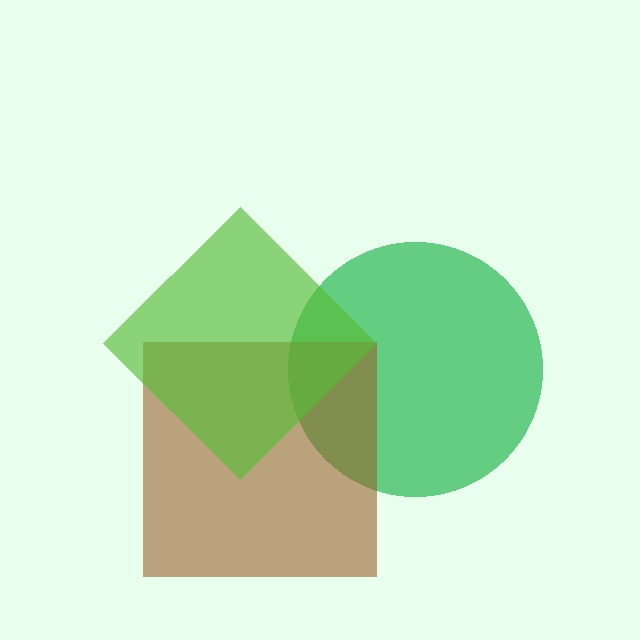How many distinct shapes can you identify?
There are 3 distinct shapes: a green circle, a brown square, a lime diamond.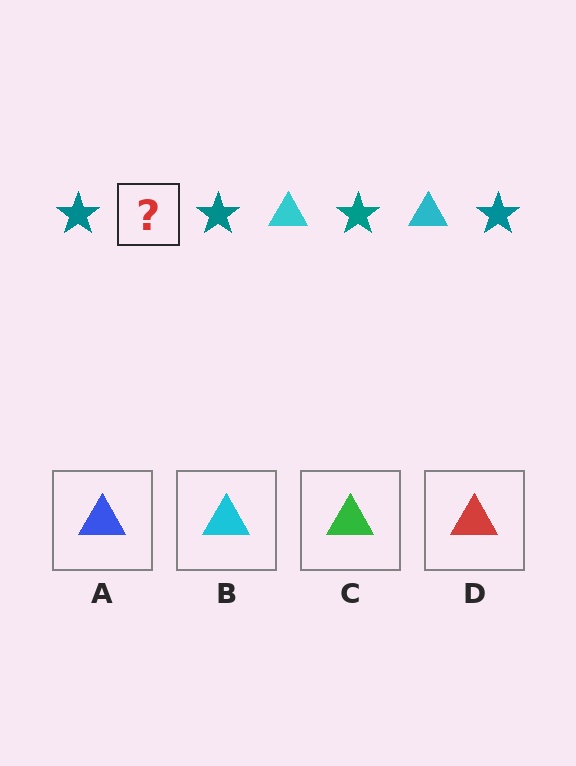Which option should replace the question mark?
Option B.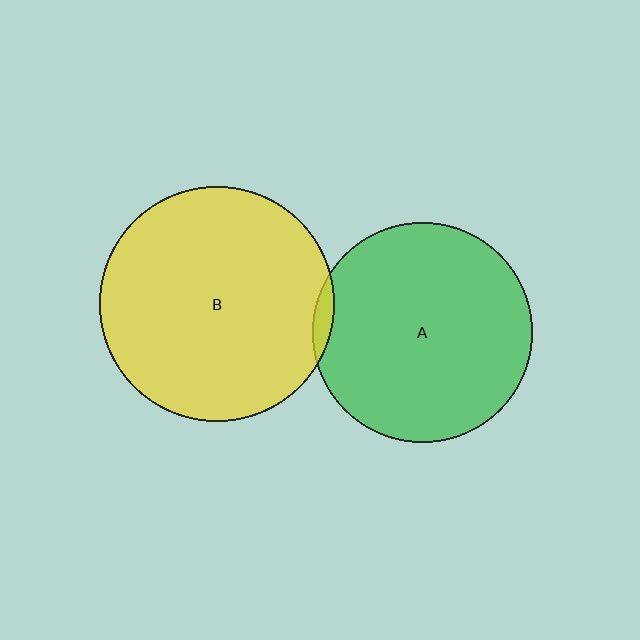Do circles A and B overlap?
Yes.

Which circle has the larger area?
Circle B (yellow).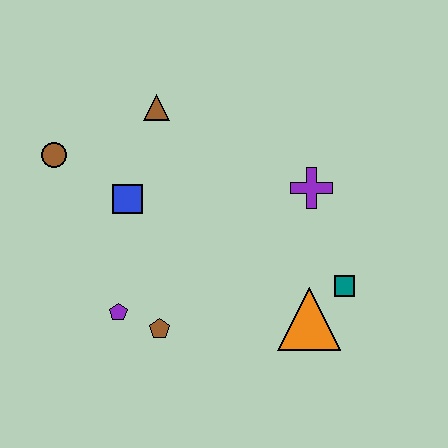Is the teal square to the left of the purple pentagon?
No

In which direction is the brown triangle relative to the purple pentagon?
The brown triangle is above the purple pentagon.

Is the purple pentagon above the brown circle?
No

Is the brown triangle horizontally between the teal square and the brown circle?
Yes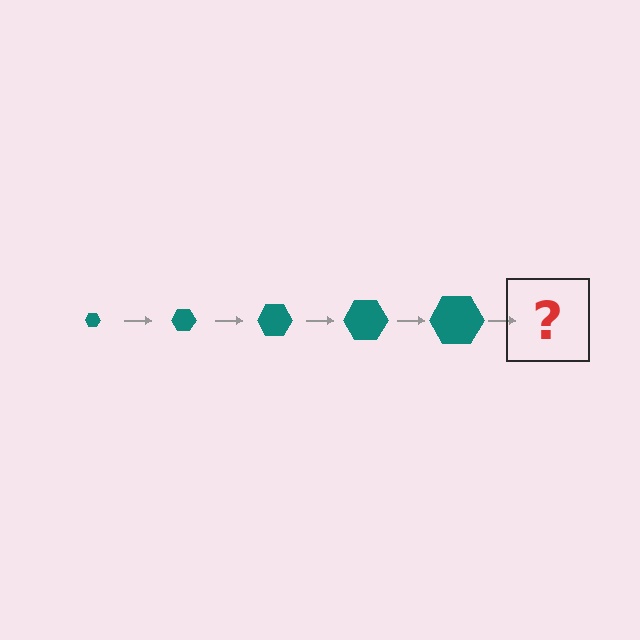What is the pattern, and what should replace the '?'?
The pattern is that the hexagon gets progressively larger each step. The '?' should be a teal hexagon, larger than the previous one.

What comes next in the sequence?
The next element should be a teal hexagon, larger than the previous one.